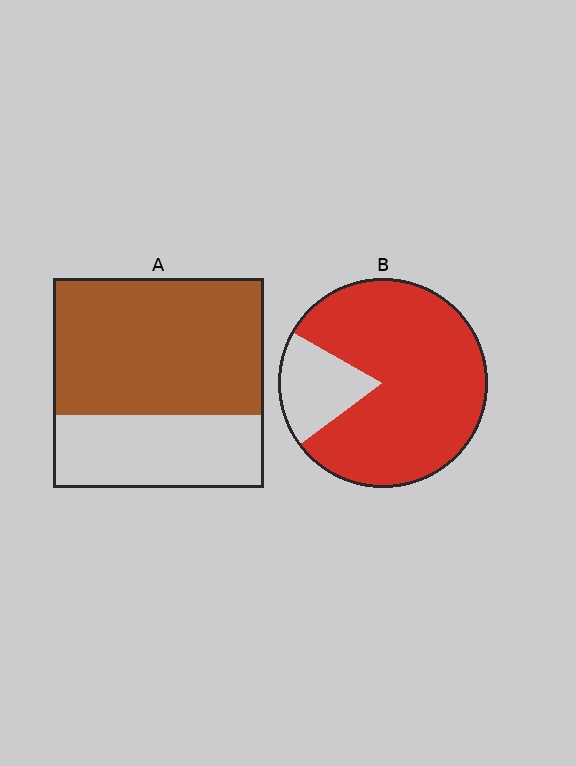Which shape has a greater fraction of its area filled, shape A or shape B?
Shape B.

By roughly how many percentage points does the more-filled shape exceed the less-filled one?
By roughly 15 percentage points (B over A).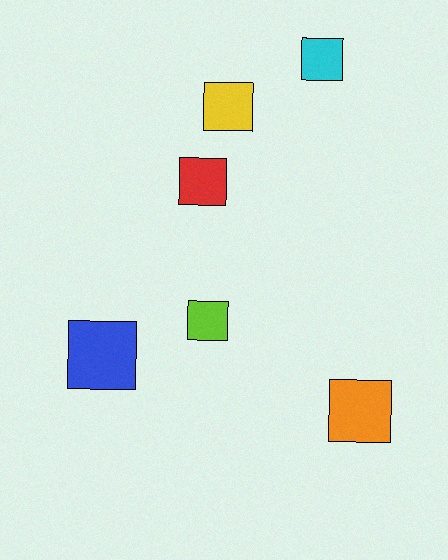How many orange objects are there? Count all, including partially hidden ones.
There is 1 orange object.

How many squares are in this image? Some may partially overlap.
There are 6 squares.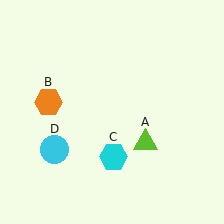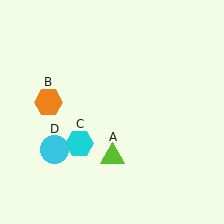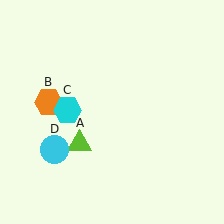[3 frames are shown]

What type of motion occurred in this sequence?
The lime triangle (object A), cyan hexagon (object C) rotated clockwise around the center of the scene.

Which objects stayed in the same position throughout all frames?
Orange hexagon (object B) and cyan circle (object D) remained stationary.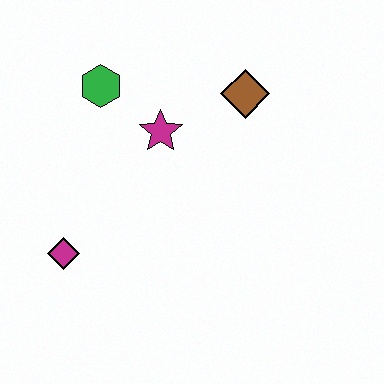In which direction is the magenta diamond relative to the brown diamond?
The magenta diamond is to the left of the brown diamond.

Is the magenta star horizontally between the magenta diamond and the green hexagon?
No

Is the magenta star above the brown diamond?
No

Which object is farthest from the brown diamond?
The magenta diamond is farthest from the brown diamond.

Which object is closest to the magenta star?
The green hexagon is closest to the magenta star.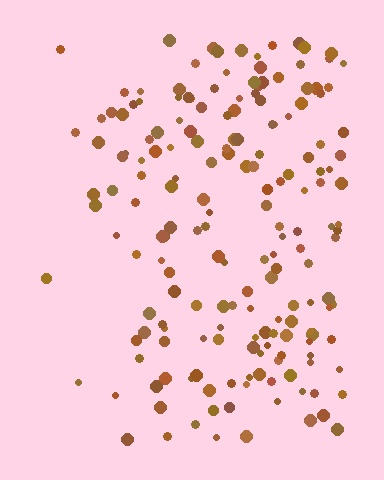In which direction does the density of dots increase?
From left to right, with the right side densest.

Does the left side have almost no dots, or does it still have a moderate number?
Still a moderate number, just noticeably fewer than the right.